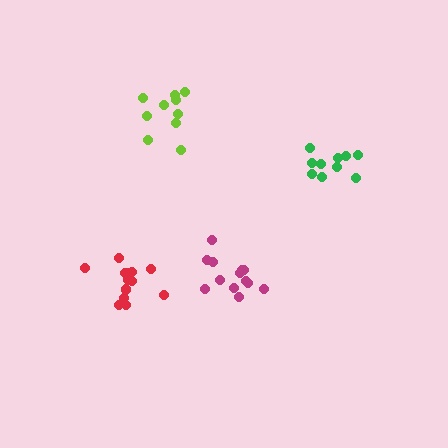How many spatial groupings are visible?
There are 4 spatial groupings.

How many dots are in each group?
Group 1: 13 dots, Group 2: 10 dots, Group 3: 10 dots, Group 4: 13 dots (46 total).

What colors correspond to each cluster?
The clusters are colored: magenta, green, lime, red.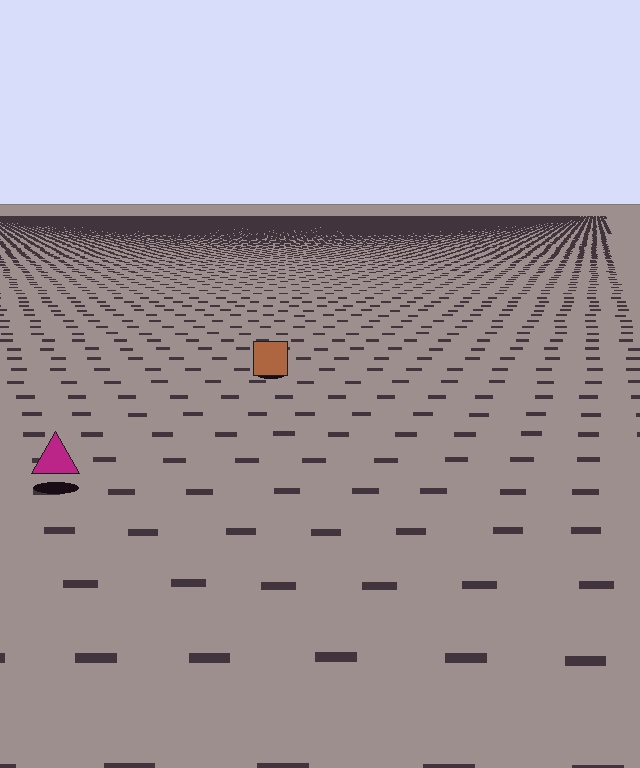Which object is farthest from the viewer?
The brown square is farthest from the viewer. It appears smaller and the ground texture around it is denser.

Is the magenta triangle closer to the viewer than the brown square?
Yes. The magenta triangle is closer — you can tell from the texture gradient: the ground texture is coarser near it.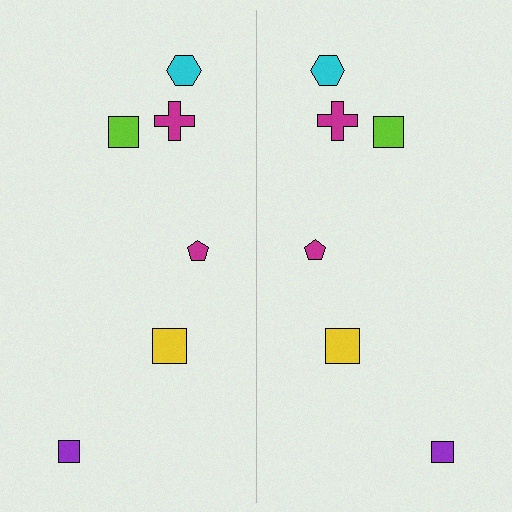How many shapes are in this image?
There are 12 shapes in this image.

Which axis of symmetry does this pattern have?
The pattern has a vertical axis of symmetry running through the center of the image.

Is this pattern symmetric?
Yes, this pattern has bilateral (reflection) symmetry.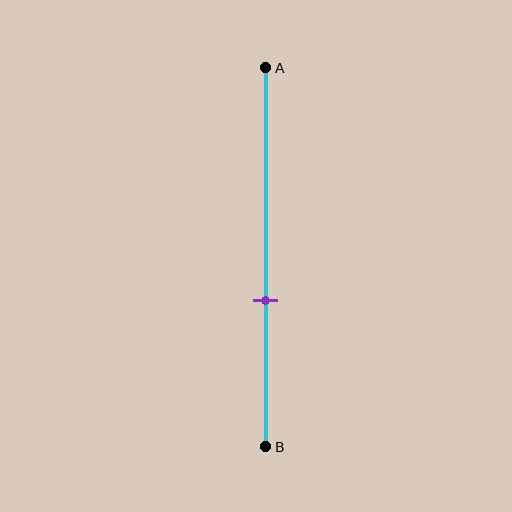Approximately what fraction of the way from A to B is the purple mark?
The purple mark is approximately 60% of the way from A to B.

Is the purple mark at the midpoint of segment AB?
No, the mark is at about 60% from A, not at the 50% midpoint.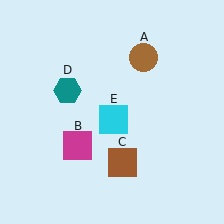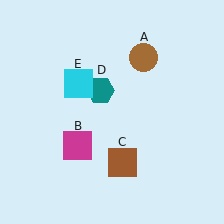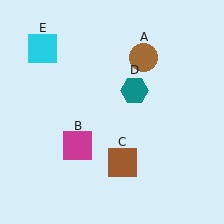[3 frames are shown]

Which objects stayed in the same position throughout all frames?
Brown circle (object A) and magenta square (object B) and brown square (object C) remained stationary.